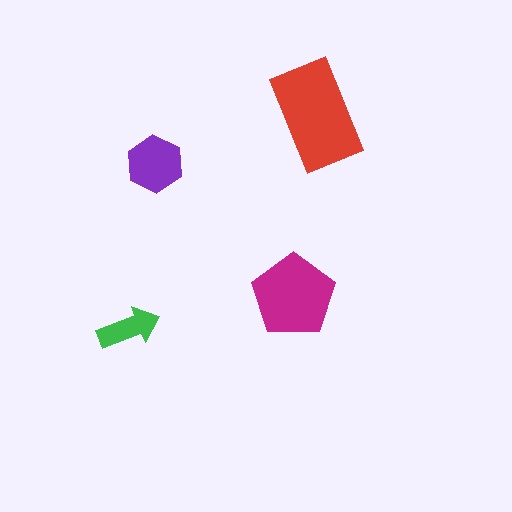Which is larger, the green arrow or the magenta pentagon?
The magenta pentagon.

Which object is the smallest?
The green arrow.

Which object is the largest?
The red rectangle.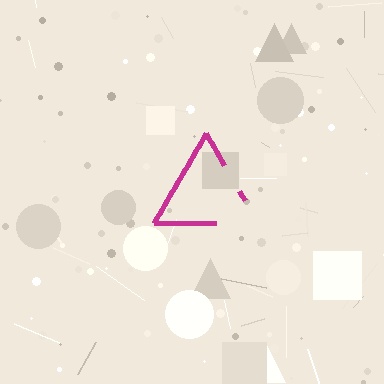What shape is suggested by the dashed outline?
The dashed outline suggests a triangle.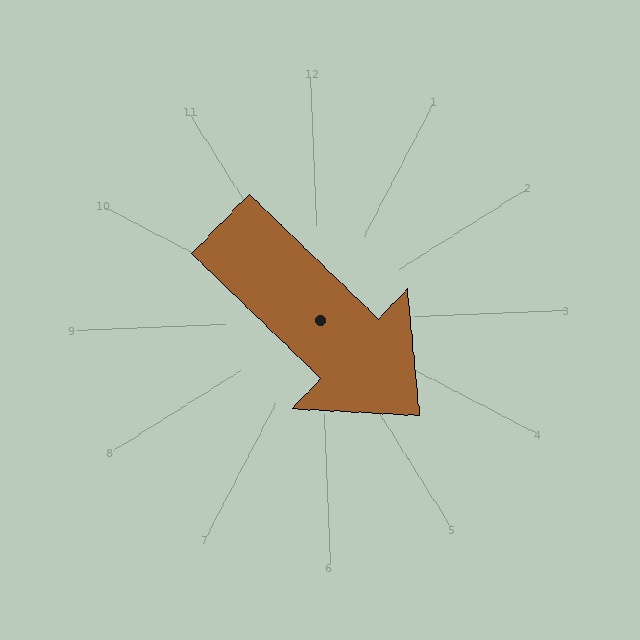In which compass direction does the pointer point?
Southeast.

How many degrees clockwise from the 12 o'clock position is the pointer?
Approximately 136 degrees.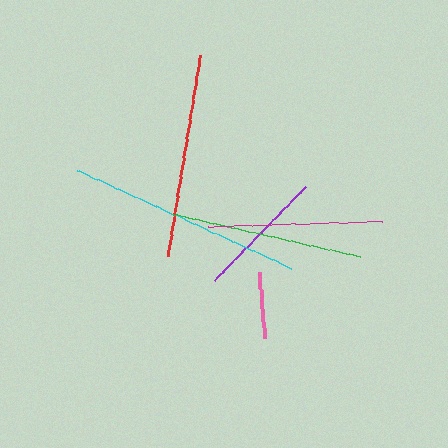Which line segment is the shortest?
The pink line is the shortest at approximately 66 pixels.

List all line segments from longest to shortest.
From longest to shortest: cyan, red, green, magenta, purple, pink.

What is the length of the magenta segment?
The magenta segment is approximately 174 pixels long.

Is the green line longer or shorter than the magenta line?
The green line is longer than the magenta line.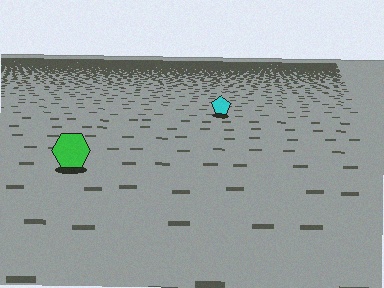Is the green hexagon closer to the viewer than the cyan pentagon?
Yes. The green hexagon is closer — you can tell from the texture gradient: the ground texture is coarser near it.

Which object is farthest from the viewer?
The cyan pentagon is farthest from the viewer. It appears smaller and the ground texture around it is denser.